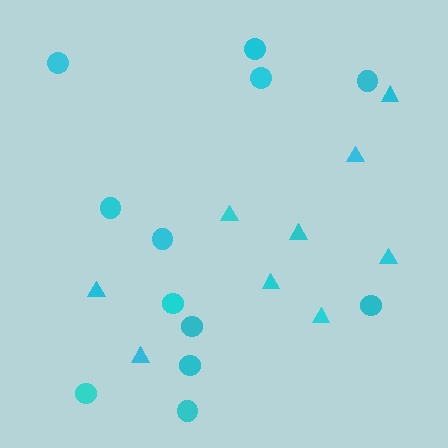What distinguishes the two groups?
There are 2 groups: one group of circles (12) and one group of triangles (9).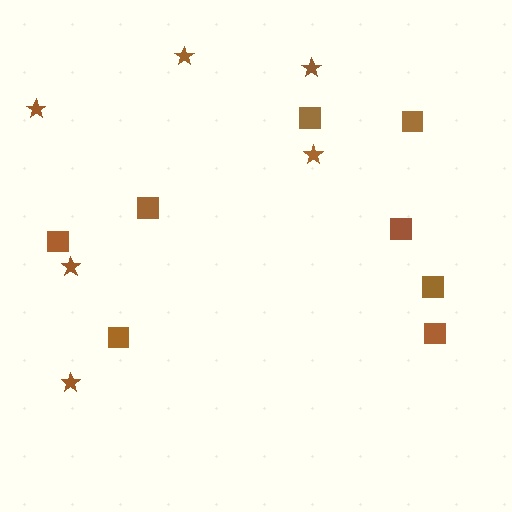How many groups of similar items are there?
There are 2 groups: one group of stars (6) and one group of squares (8).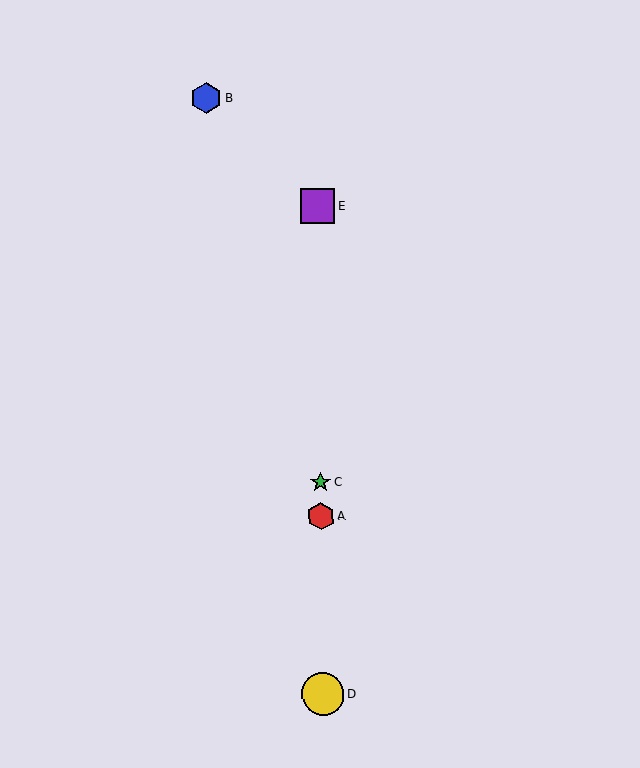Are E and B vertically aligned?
No, E is at x≈318 and B is at x≈206.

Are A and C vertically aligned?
Yes, both are at x≈321.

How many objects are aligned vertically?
4 objects (A, C, D, E) are aligned vertically.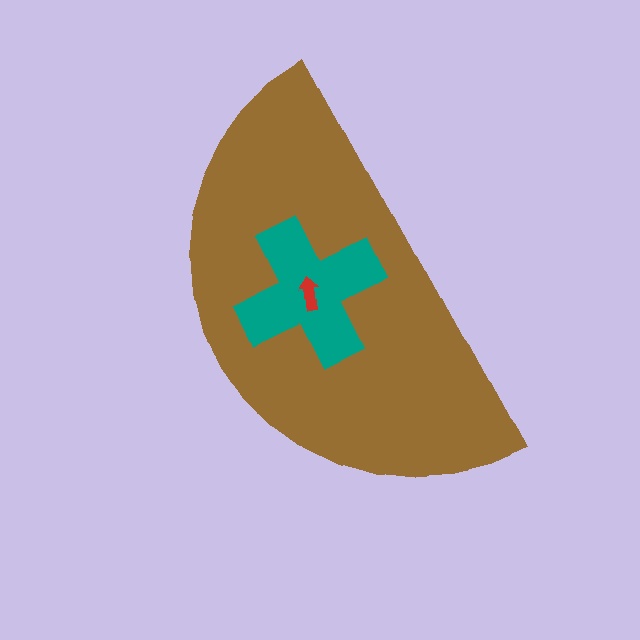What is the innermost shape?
The red arrow.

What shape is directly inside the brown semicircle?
The teal cross.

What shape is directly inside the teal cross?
The red arrow.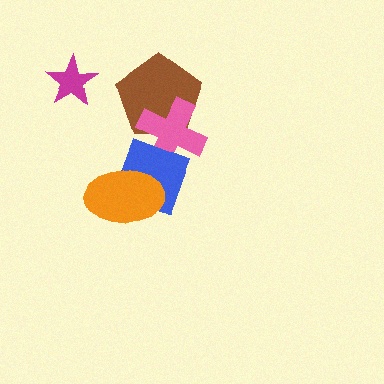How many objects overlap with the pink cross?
2 objects overlap with the pink cross.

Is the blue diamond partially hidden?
Yes, it is partially covered by another shape.